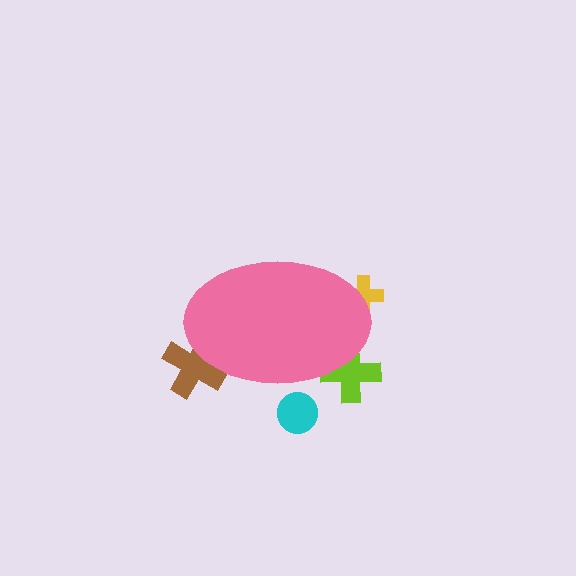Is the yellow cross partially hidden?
Yes, the yellow cross is partially hidden behind the pink ellipse.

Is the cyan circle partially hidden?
Yes, the cyan circle is partially hidden behind the pink ellipse.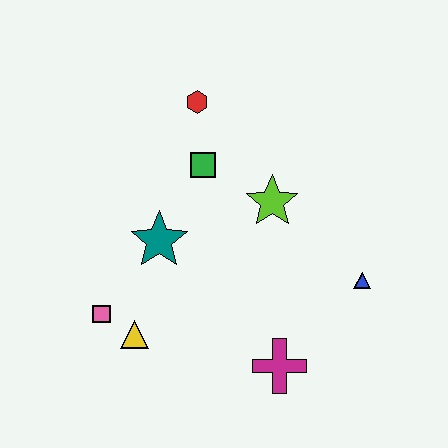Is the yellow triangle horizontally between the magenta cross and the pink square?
Yes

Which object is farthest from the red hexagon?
The magenta cross is farthest from the red hexagon.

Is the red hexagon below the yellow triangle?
No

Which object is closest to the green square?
The red hexagon is closest to the green square.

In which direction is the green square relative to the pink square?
The green square is above the pink square.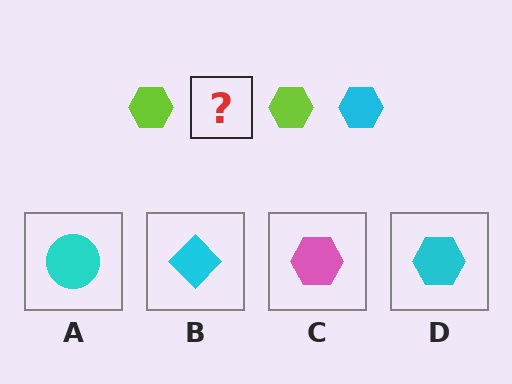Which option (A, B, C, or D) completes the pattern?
D.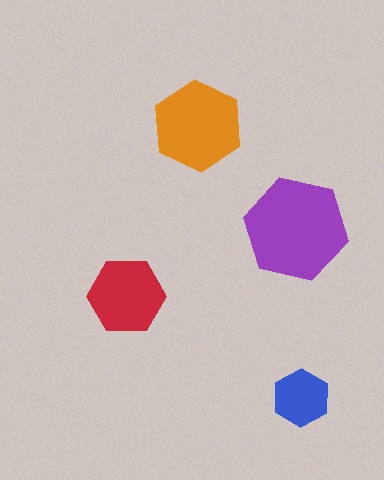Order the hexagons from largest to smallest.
the purple one, the orange one, the red one, the blue one.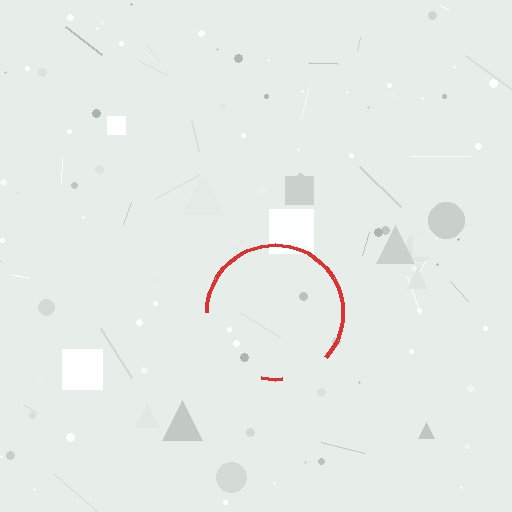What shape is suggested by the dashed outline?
The dashed outline suggests a circle.